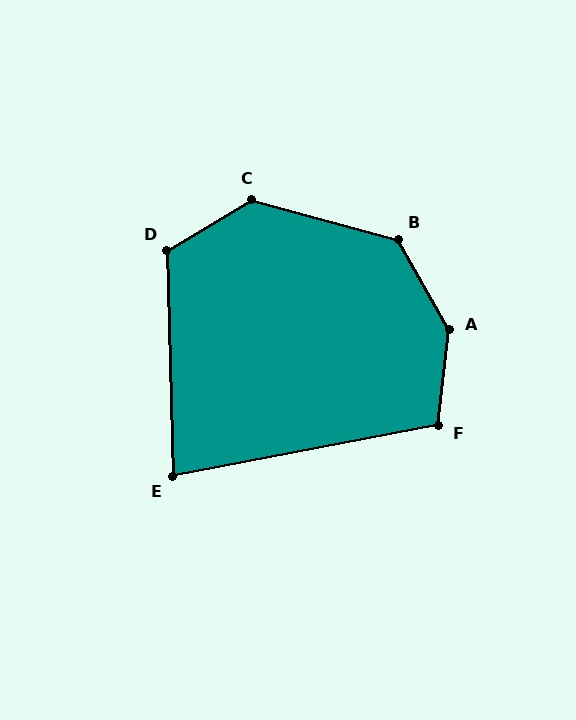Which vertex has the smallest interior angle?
E, at approximately 81 degrees.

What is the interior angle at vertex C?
Approximately 135 degrees (obtuse).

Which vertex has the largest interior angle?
A, at approximately 144 degrees.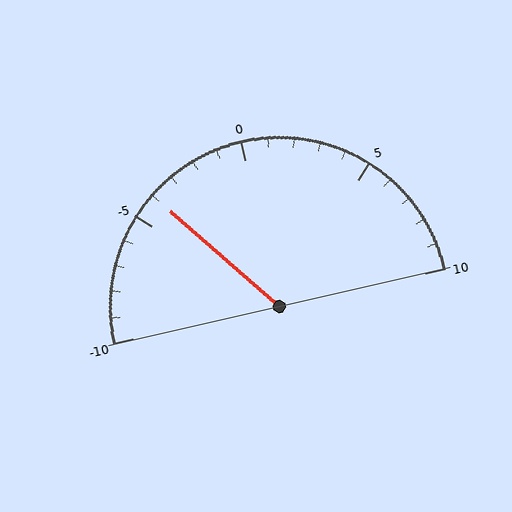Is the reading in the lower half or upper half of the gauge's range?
The reading is in the lower half of the range (-10 to 10).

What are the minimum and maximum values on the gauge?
The gauge ranges from -10 to 10.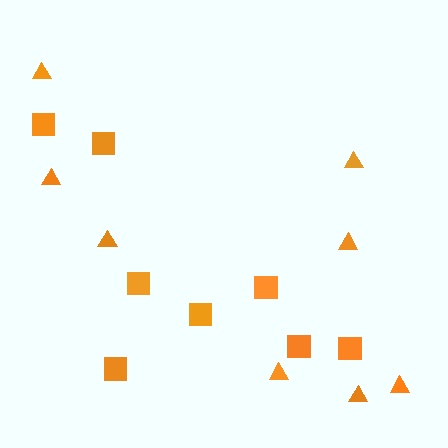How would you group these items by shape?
There are 2 groups: one group of triangles (8) and one group of squares (8).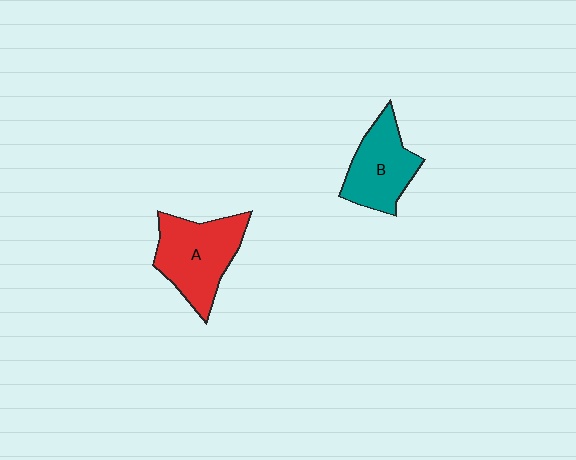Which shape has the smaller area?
Shape B (teal).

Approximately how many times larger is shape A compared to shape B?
Approximately 1.2 times.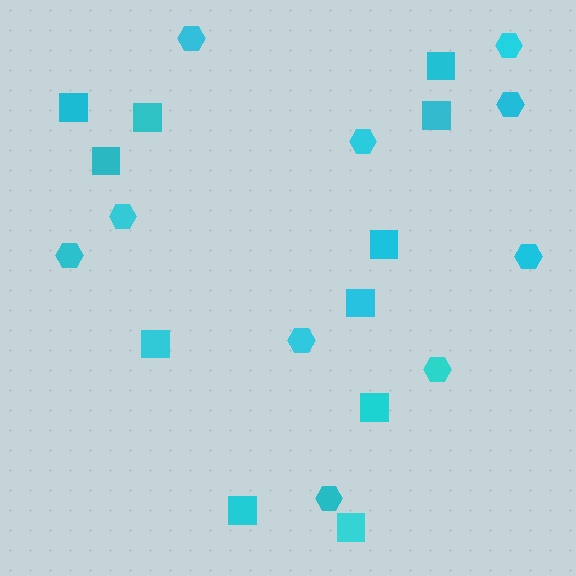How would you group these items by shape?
There are 2 groups: one group of squares (11) and one group of hexagons (10).